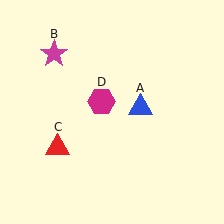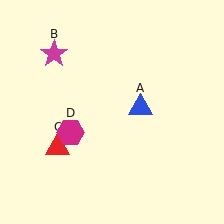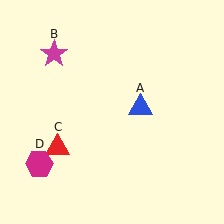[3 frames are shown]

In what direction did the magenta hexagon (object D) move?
The magenta hexagon (object D) moved down and to the left.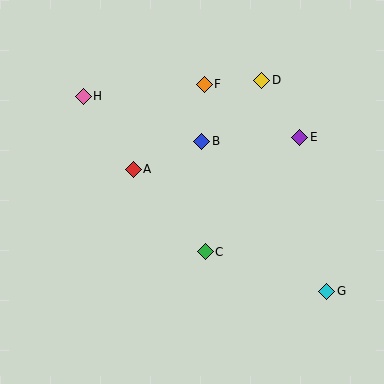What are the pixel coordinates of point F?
Point F is at (204, 84).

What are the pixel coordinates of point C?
Point C is at (205, 252).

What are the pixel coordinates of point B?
Point B is at (202, 141).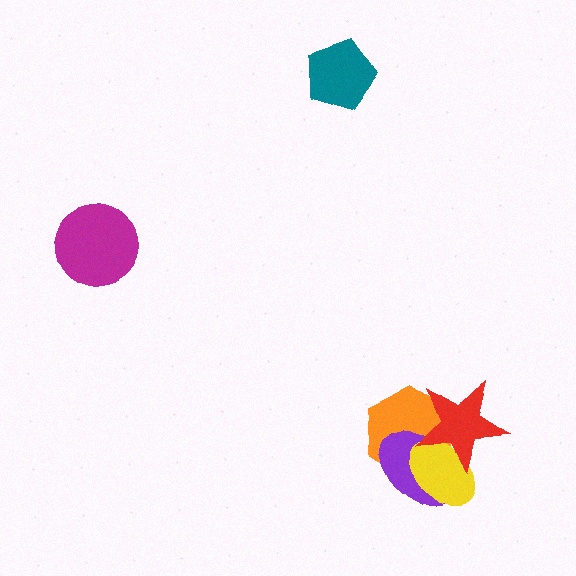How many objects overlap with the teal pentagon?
0 objects overlap with the teal pentagon.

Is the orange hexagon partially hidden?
Yes, it is partially covered by another shape.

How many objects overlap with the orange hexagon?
3 objects overlap with the orange hexagon.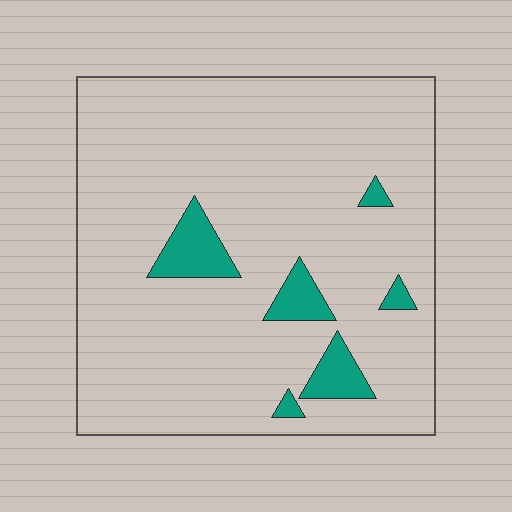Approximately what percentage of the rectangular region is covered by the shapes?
Approximately 10%.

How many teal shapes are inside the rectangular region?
6.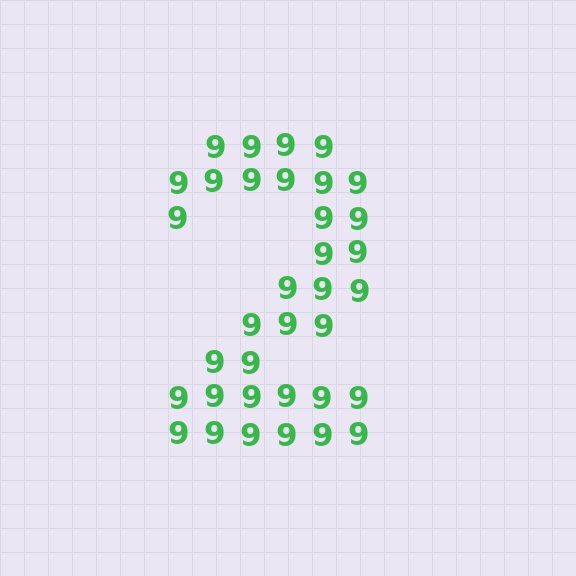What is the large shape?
The large shape is the digit 2.